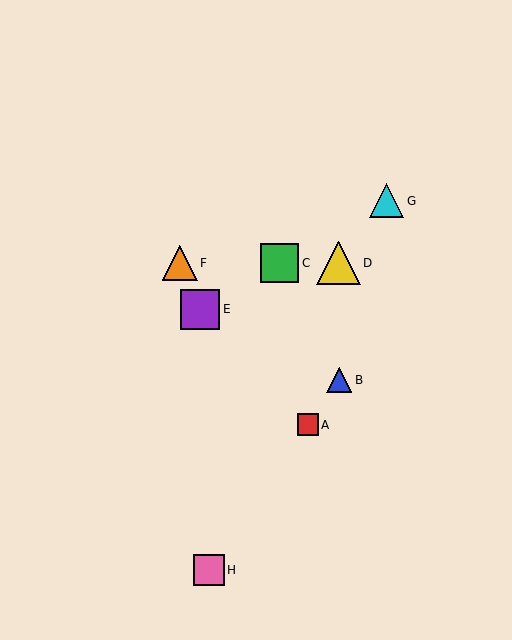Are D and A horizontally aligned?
No, D is at y≈263 and A is at y≈425.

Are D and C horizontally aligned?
Yes, both are at y≈263.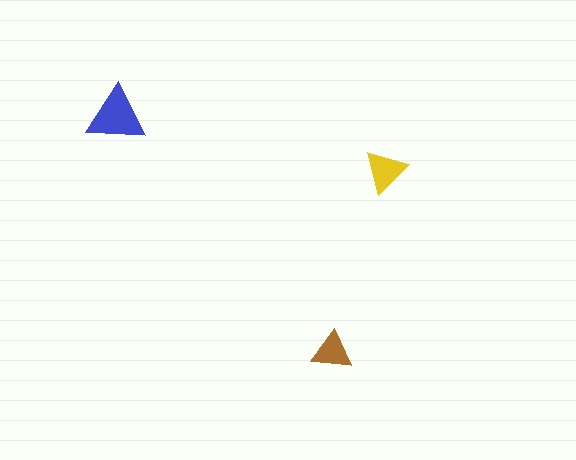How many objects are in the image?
There are 3 objects in the image.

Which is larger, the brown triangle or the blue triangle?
The blue one.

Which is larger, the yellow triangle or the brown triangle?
The yellow one.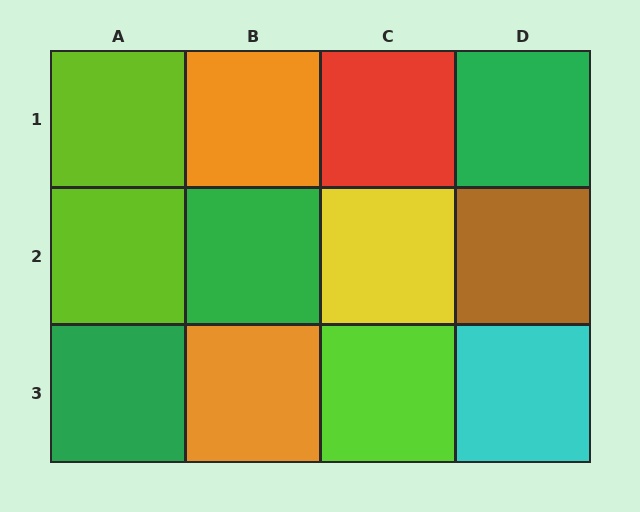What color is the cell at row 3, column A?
Green.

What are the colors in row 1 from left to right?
Lime, orange, red, green.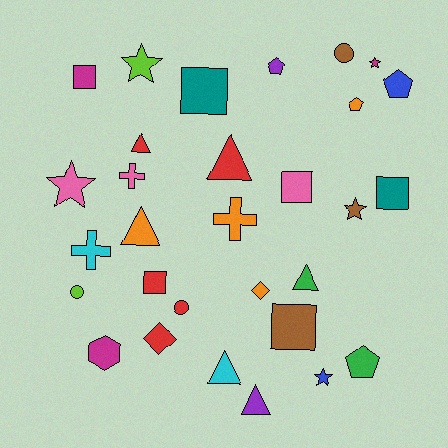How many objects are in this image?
There are 30 objects.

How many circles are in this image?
There are 3 circles.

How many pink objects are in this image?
There are 3 pink objects.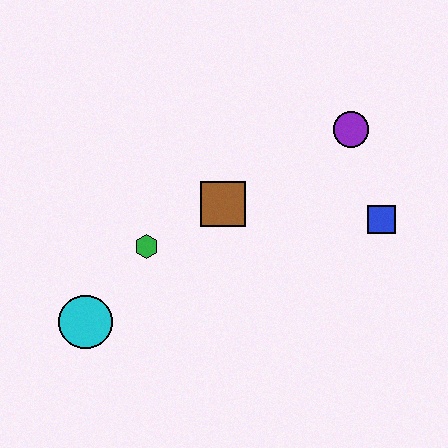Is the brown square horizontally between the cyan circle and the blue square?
Yes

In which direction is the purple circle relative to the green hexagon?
The purple circle is to the right of the green hexagon.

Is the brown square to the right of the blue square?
No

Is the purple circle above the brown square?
Yes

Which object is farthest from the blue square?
The cyan circle is farthest from the blue square.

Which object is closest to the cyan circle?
The green hexagon is closest to the cyan circle.